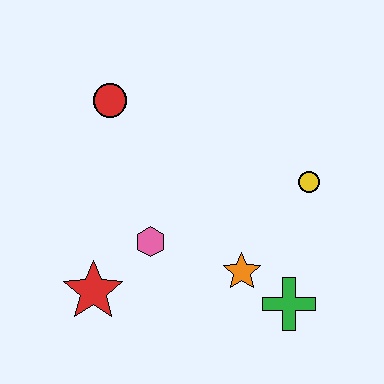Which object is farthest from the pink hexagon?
The yellow circle is farthest from the pink hexagon.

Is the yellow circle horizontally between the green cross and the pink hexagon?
No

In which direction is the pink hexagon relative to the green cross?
The pink hexagon is to the left of the green cross.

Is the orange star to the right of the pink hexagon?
Yes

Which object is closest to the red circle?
The pink hexagon is closest to the red circle.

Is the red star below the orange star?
Yes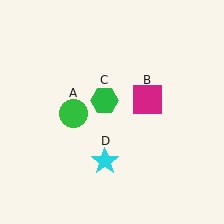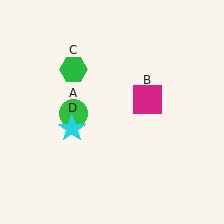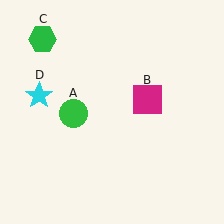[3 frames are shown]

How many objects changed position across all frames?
2 objects changed position: green hexagon (object C), cyan star (object D).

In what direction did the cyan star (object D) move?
The cyan star (object D) moved up and to the left.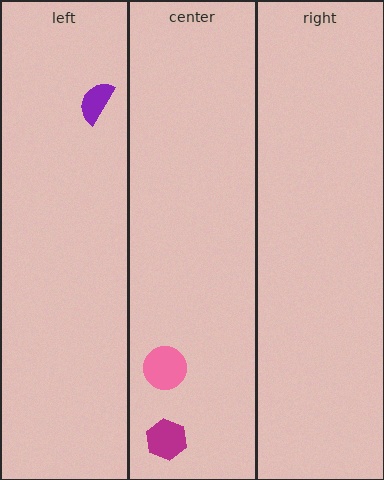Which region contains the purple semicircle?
The left region.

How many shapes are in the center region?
2.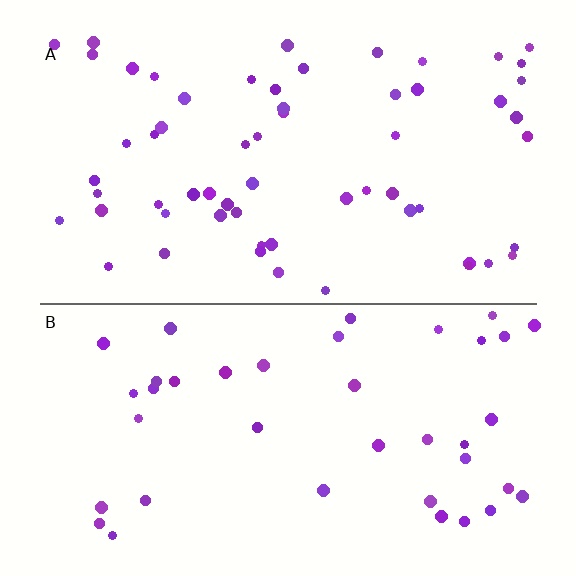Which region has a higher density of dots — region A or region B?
A (the top).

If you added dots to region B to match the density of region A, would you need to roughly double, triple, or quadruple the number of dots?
Approximately double.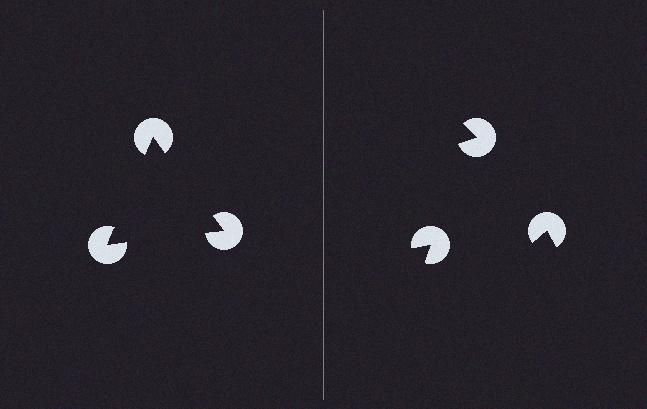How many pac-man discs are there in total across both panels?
6 — 3 on each side.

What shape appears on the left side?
An illusory triangle.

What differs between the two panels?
The pac-man discs are positioned identically on both sides; only the wedge orientations differ. On the left they align to a triangle; on the right they are misaligned.